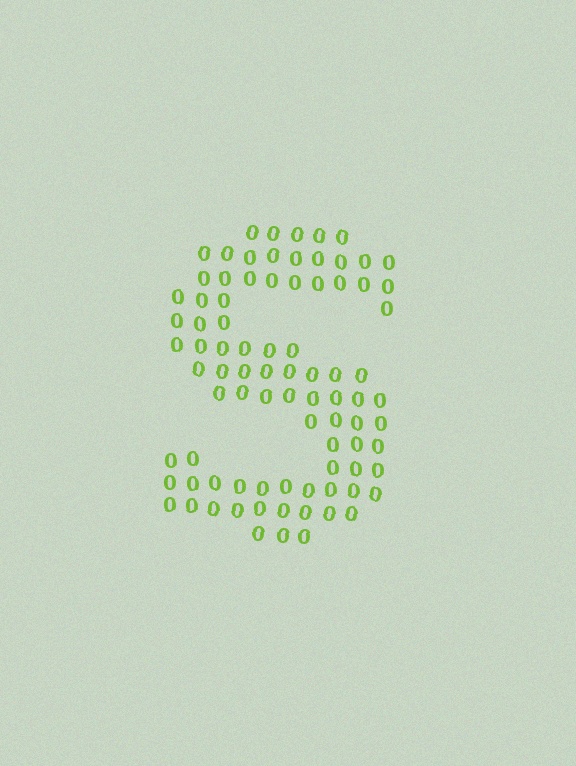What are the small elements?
The small elements are digit 0's.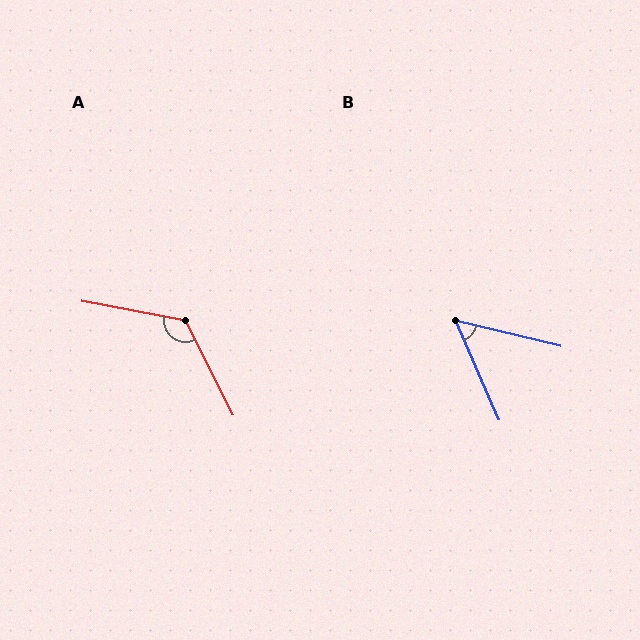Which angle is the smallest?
B, at approximately 53 degrees.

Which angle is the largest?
A, at approximately 127 degrees.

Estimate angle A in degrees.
Approximately 127 degrees.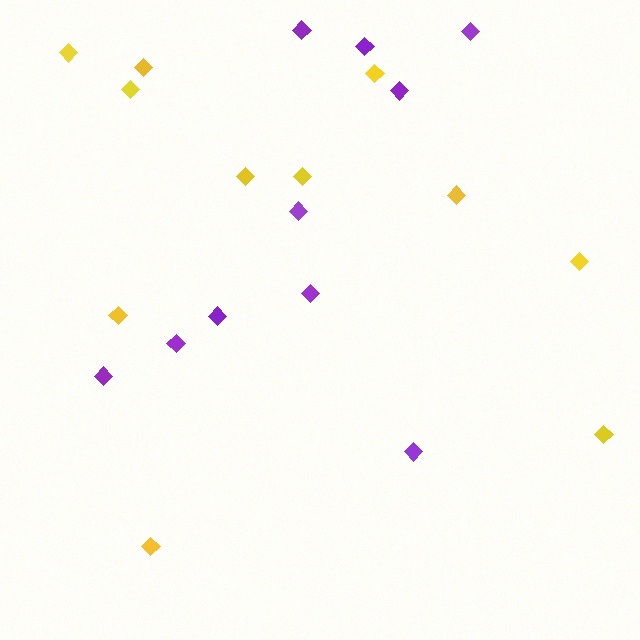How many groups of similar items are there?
There are 2 groups: one group of purple diamonds (10) and one group of yellow diamonds (11).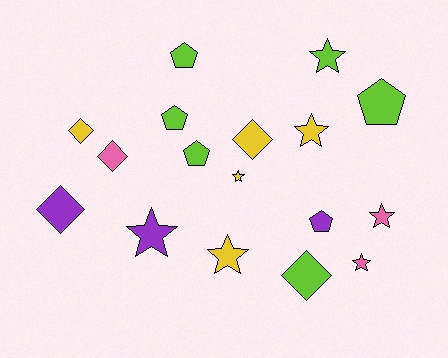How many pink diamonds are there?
There is 1 pink diamond.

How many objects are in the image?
There are 17 objects.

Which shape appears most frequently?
Star, with 7 objects.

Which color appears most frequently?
Lime, with 6 objects.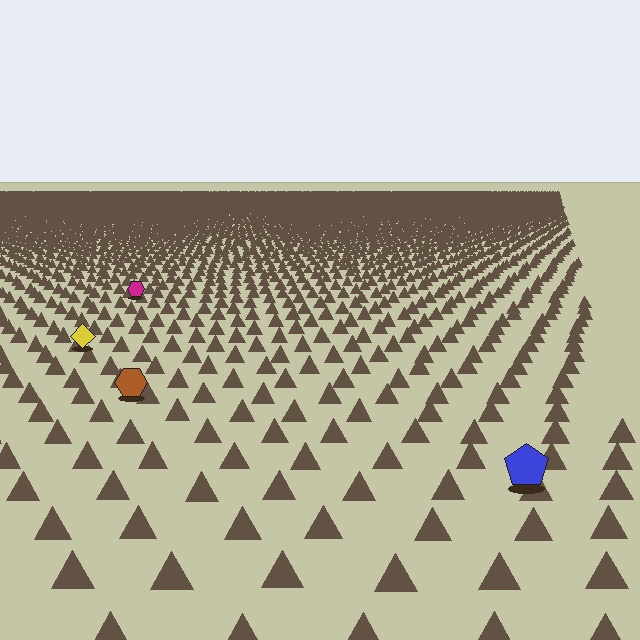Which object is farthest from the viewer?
The magenta hexagon is farthest from the viewer. It appears smaller and the ground texture around it is denser.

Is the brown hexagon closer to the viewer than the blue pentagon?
No. The blue pentagon is closer — you can tell from the texture gradient: the ground texture is coarser near it.